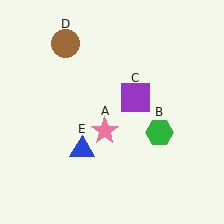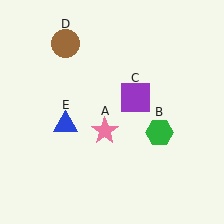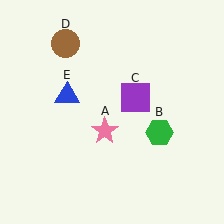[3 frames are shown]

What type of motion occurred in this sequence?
The blue triangle (object E) rotated clockwise around the center of the scene.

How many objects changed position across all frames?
1 object changed position: blue triangle (object E).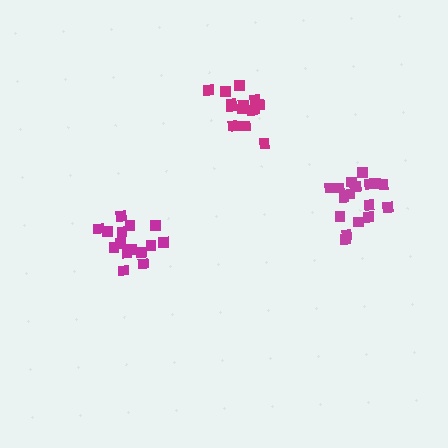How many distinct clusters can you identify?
There are 3 distinct clusters.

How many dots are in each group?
Group 1: 15 dots, Group 2: 18 dots, Group 3: 15 dots (48 total).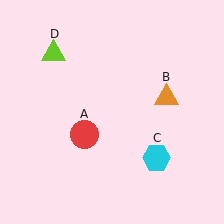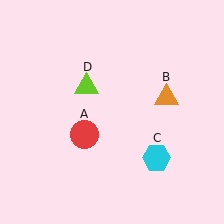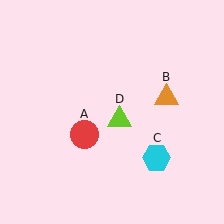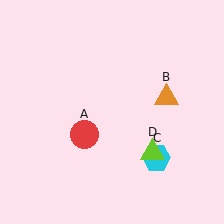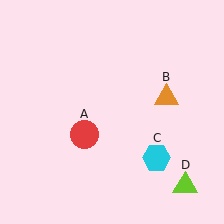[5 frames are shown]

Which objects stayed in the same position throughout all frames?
Red circle (object A) and orange triangle (object B) and cyan hexagon (object C) remained stationary.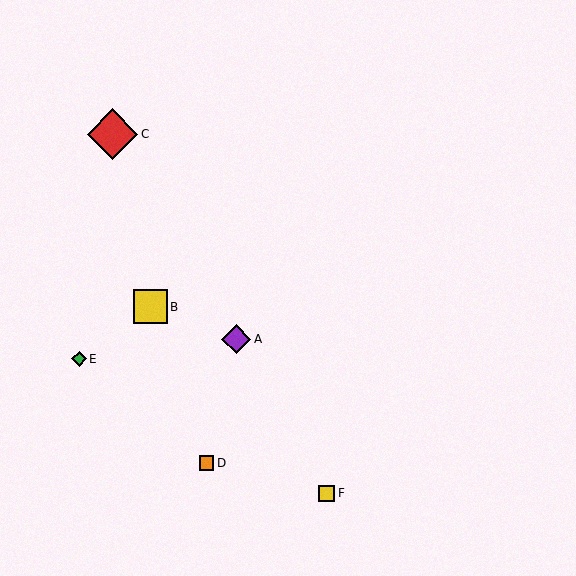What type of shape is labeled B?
Shape B is a yellow square.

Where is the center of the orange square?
The center of the orange square is at (206, 463).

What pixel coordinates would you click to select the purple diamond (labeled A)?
Click at (236, 339) to select the purple diamond A.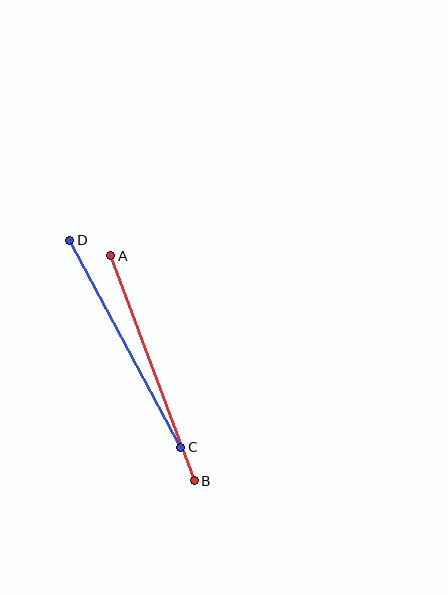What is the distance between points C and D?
The distance is approximately 235 pixels.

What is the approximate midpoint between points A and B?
The midpoint is at approximately (152, 368) pixels.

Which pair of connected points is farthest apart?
Points A and B are farthest apart.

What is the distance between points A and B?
The distance is approximately 240 pixels.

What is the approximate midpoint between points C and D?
The midpoint is at approximately (125, 344) pixels.